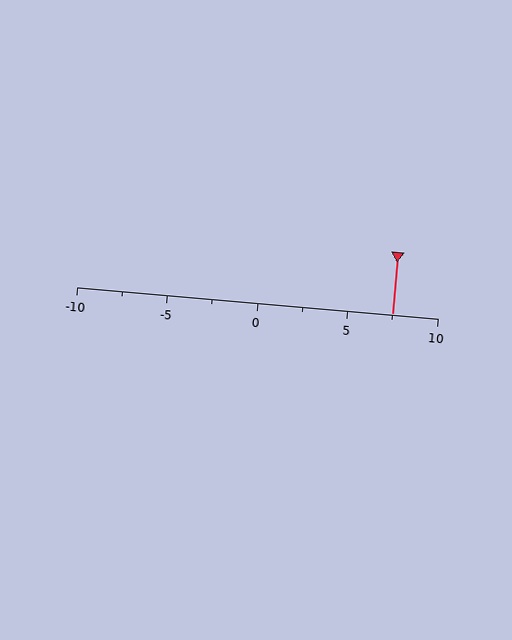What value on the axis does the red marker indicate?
The marker indicates approximately 7.5.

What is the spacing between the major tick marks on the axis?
The major ticks are spaced 5 apart.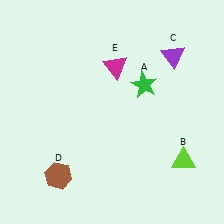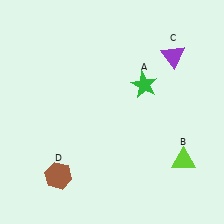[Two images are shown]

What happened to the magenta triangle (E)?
The magenta triangle (E) was removed in Image 2. It was in the top-right area of Image 1.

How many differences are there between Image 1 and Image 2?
There is 1 difference between the two images.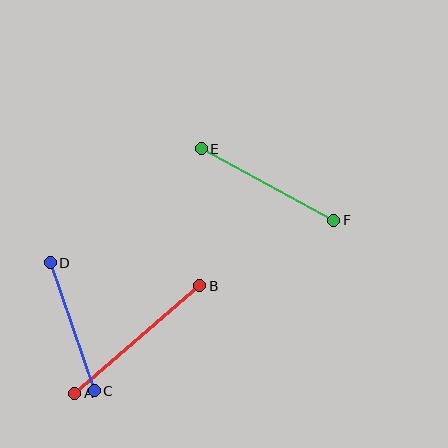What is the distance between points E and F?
The distance is approximately 151 pixels.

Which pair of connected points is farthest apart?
Points A and B are farthest apart.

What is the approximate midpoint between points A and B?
The midpoint is at approximately (137, 339) pixels.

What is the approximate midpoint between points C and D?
The midpoint is at approximately (72, 327) pixels.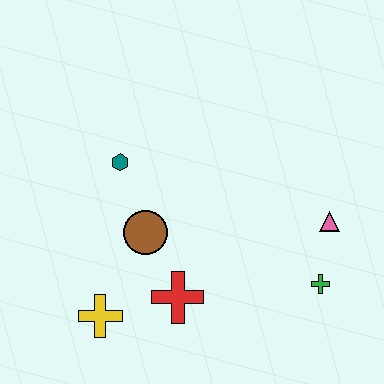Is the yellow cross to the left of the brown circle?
Yes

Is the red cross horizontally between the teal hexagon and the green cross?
Yes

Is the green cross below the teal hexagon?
Yes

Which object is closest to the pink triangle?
The green cross is closest to the pink triangle.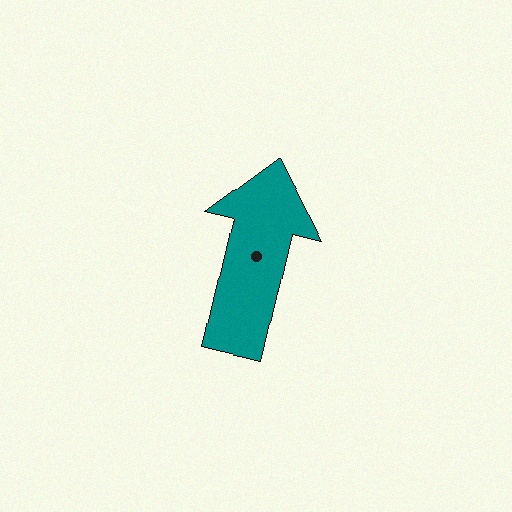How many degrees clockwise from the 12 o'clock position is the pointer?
Approximately 13 degrees.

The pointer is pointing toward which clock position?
Roughly 12 o'clock.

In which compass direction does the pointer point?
North.